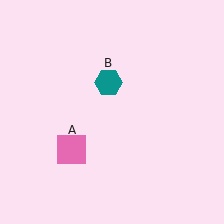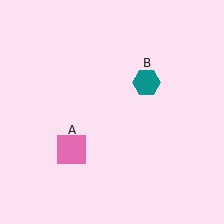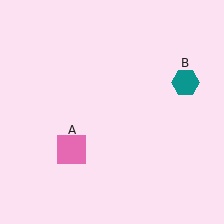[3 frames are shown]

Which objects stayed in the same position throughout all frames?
Pink square (object A) remained stationary.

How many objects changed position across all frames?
1 object changed position: teal hexagon (object B).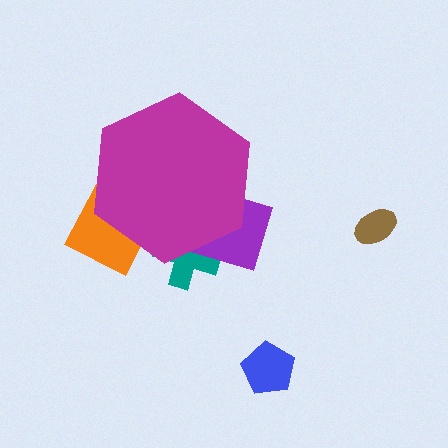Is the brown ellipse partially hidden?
No, the brown ellipse is fully visible.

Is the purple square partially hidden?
Yes, the purple square is partially hidden behind the magenta hexagon.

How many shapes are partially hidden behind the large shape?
3 shapes are partially hidden.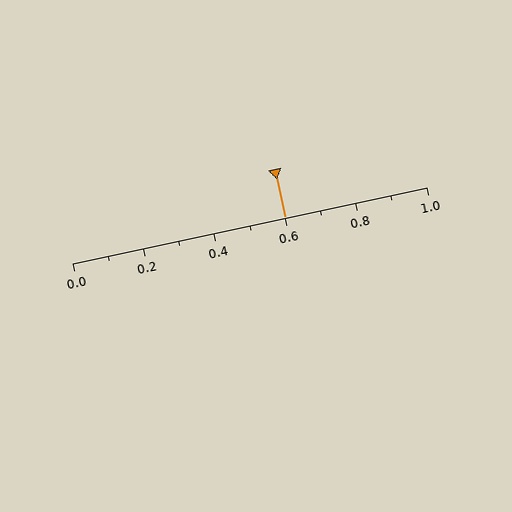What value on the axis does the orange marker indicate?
The marker indicates approximately 0.6.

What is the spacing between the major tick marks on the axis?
The major ticks are spaced 0.2 apart.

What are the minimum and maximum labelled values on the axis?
The axis runs from 0.0 to 1.0.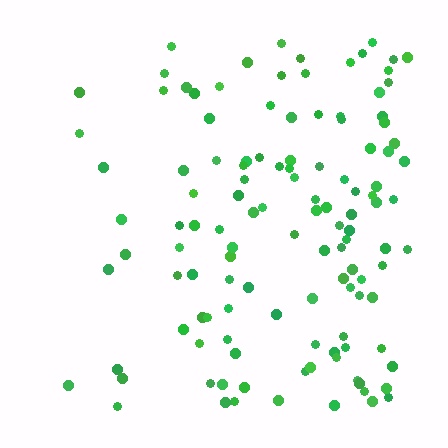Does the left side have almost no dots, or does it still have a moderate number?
Still a moderate number, just noticeably fewer than the right.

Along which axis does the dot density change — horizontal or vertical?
Horizontal.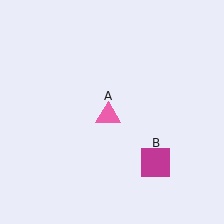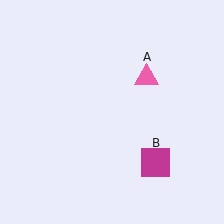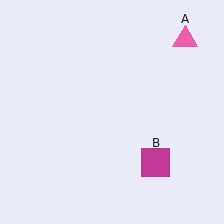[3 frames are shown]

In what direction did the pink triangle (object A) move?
The pink triangle (object A) moved up and to the right.